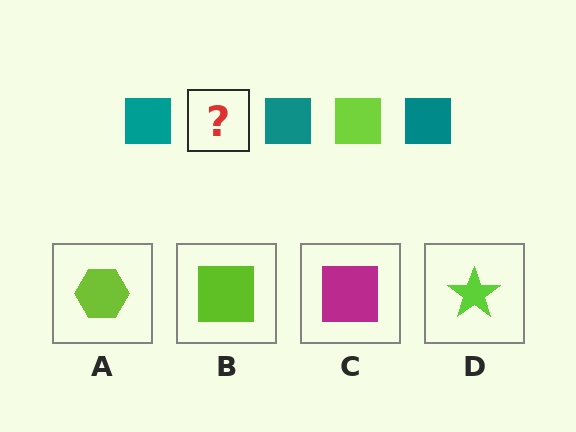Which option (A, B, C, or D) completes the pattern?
B.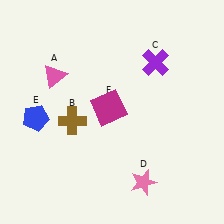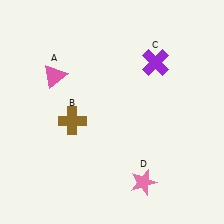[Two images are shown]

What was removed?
The magenta square (F), the blue pentagon (E) were removed in Image 2.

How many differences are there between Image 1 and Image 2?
There are 2 differences between the two images.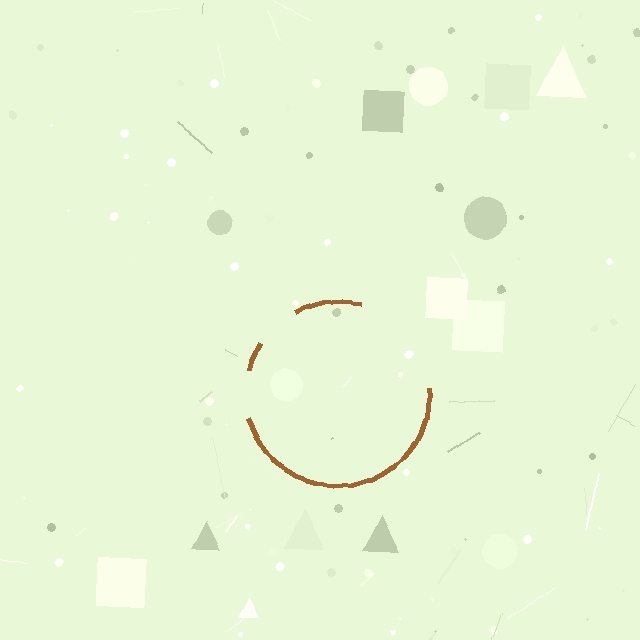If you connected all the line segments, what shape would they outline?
They would outline a circle.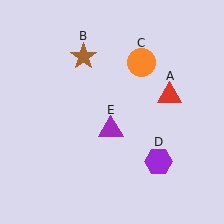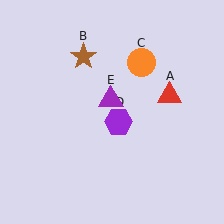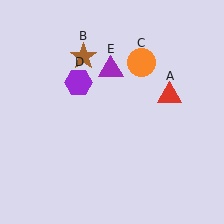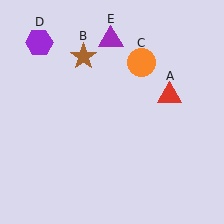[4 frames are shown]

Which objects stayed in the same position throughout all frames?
Red triangle (object A) and brown star (object B) and orange circle (object C) remained stationary.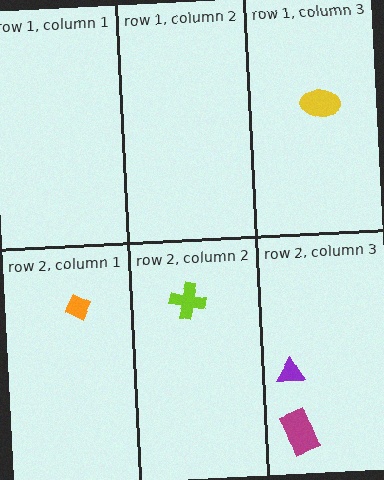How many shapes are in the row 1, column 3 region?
1.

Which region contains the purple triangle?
The row 2, column 3 region.